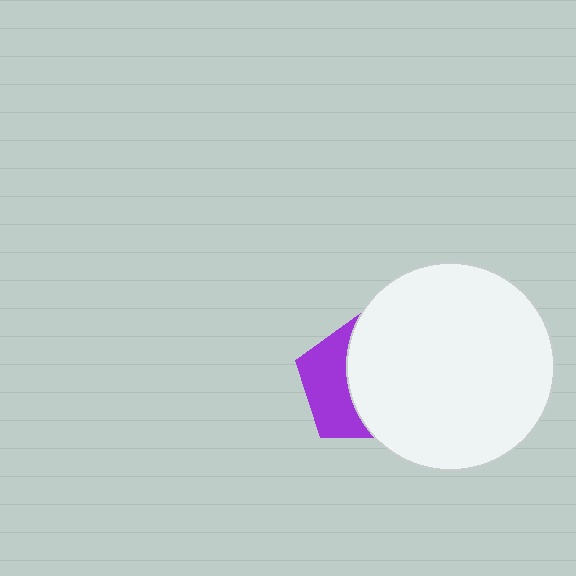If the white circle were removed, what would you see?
You would see the complete purple pentagon.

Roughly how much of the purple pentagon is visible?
A small part of it is visible (roughly 41%).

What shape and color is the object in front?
The object in front is a white circle.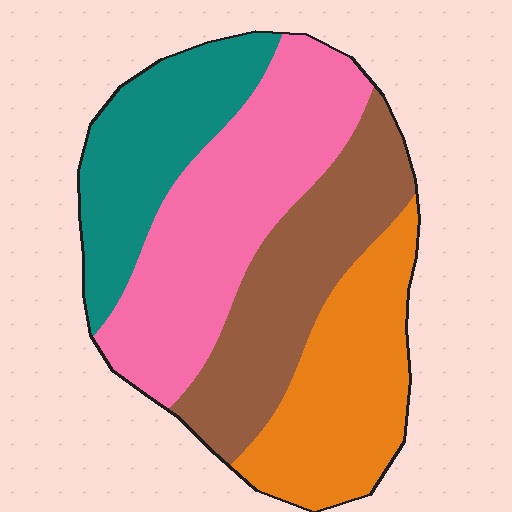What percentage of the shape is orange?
Orange takes up about one quarter (1/4) of the shape.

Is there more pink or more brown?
Pink.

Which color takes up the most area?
Pink, at roughly 30%.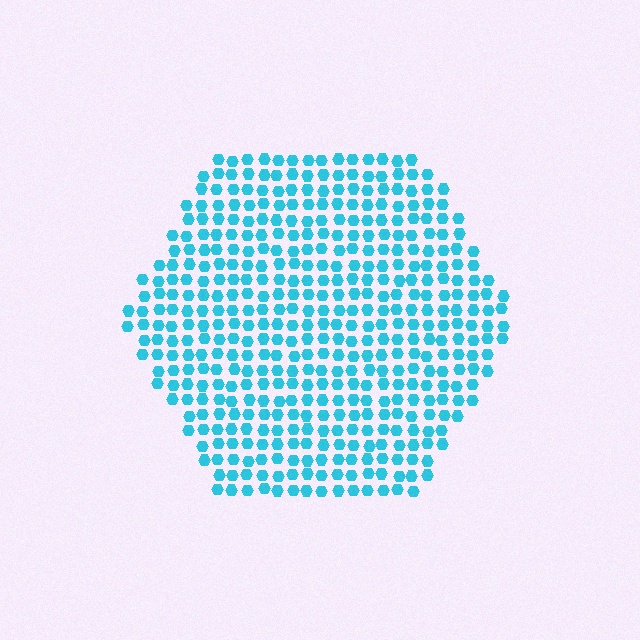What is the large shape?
The large shape is a hexagon.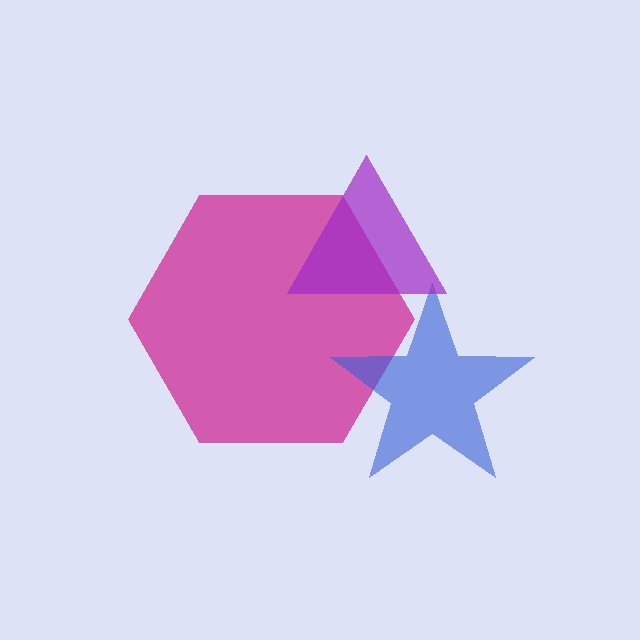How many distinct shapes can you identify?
There are 3 distinct shapes: a magenta hexagon, a blue star, a purple triangle.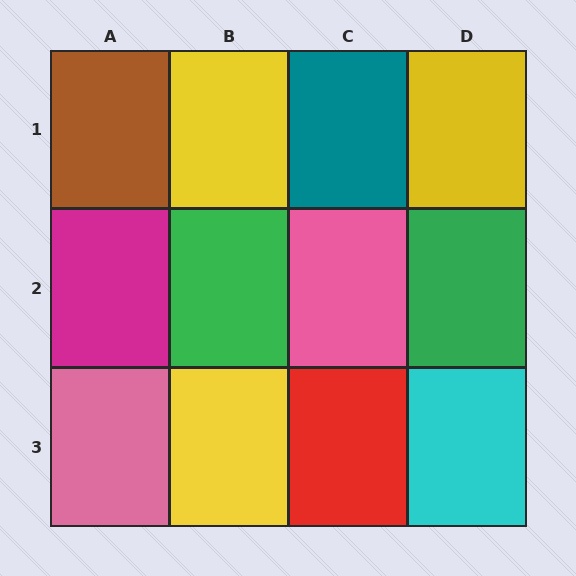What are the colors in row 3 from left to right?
Pink, yellow, red, cyan.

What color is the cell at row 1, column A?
Brown.